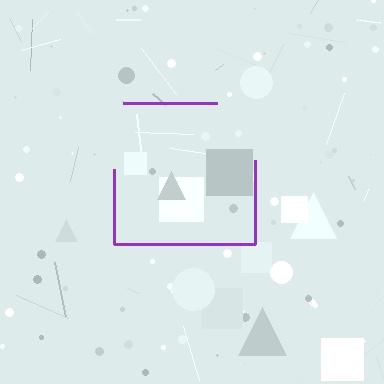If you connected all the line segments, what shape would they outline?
They would outline a square.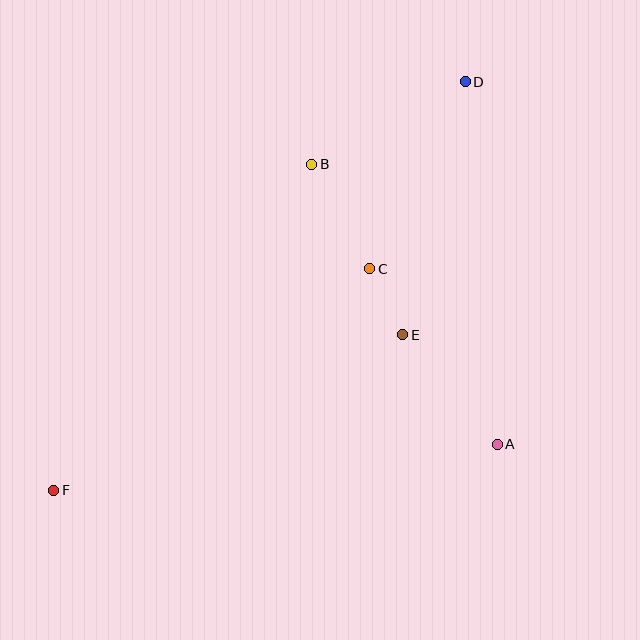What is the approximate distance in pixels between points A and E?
The distance between A and E is approximately 145 pixels.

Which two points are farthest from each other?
Points D and F are farthest from each other.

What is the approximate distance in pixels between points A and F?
The distance between A and F is approximately 446 pixels.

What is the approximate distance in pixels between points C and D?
The distance between C and D is approximately 210 pixels.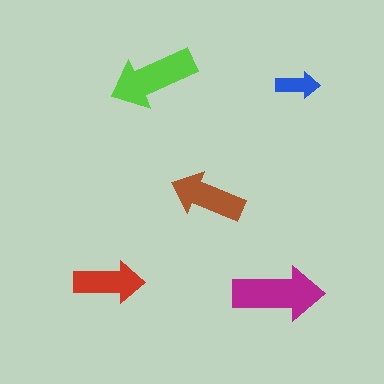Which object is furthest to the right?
The blue arrow is rightmost.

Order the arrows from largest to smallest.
the magenta one, the lime one, the brown one, the red one, the blue one.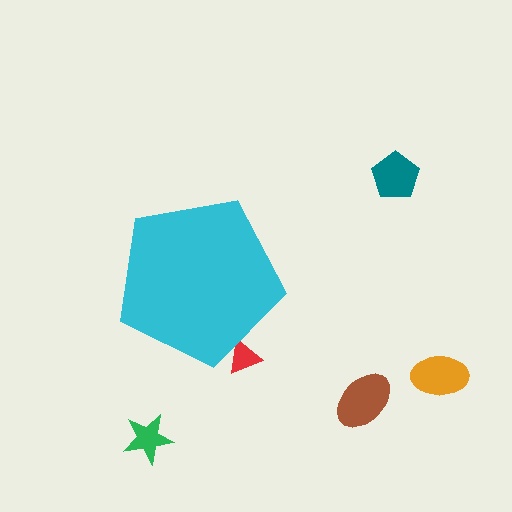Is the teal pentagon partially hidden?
No, the teal pentagon is fully visible.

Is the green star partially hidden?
No, the green star is fully visible.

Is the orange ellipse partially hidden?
No, the orange ellipse is fully visible.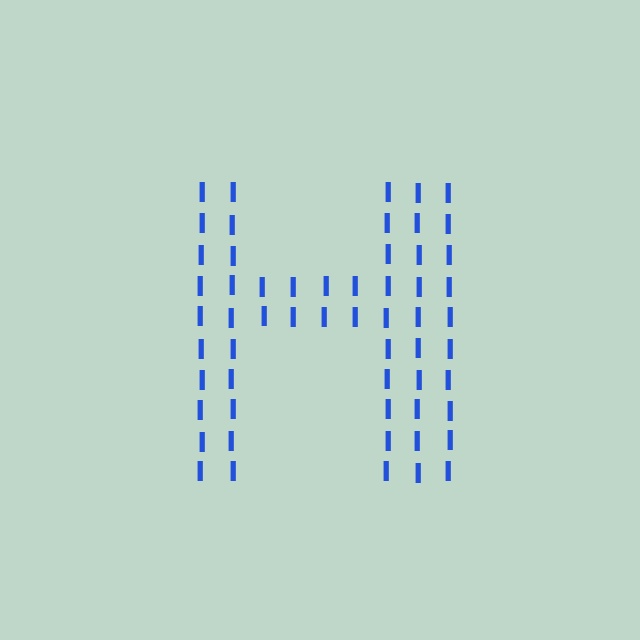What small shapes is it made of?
It is made of small letter I's.